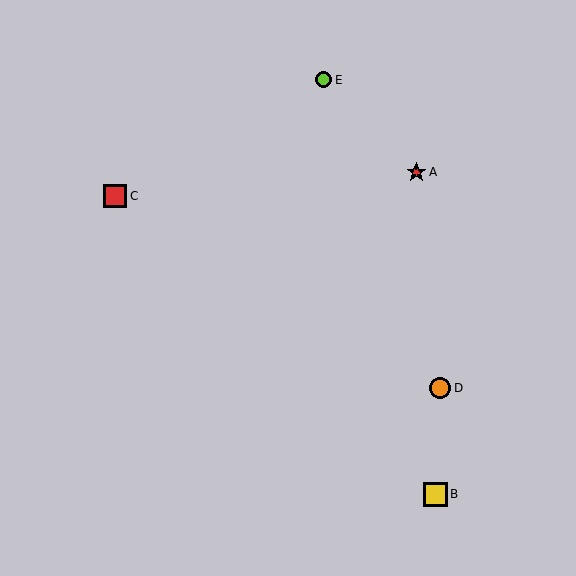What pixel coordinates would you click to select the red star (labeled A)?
Click at (416, 172) to select the red star A.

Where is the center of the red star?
The center of the red star is at (416, 172).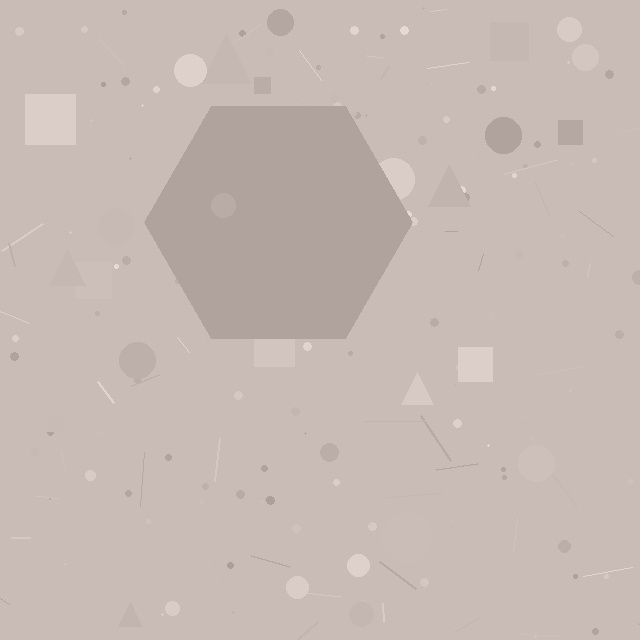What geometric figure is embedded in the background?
A hexagon is embedded in the background.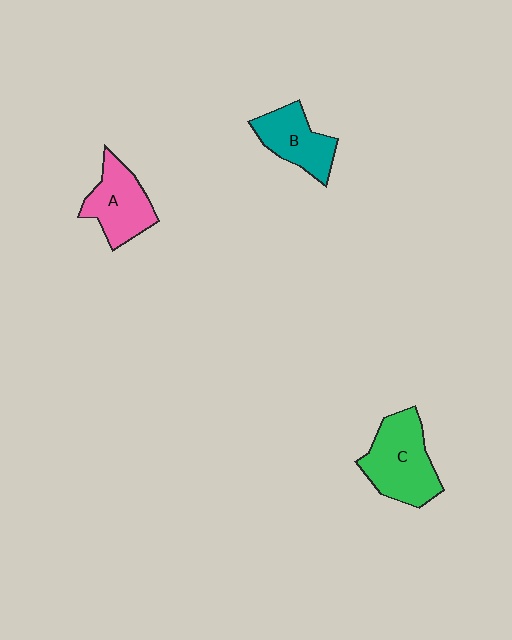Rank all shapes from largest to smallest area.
From largest to smallest: C (green), A (pink), B (teal).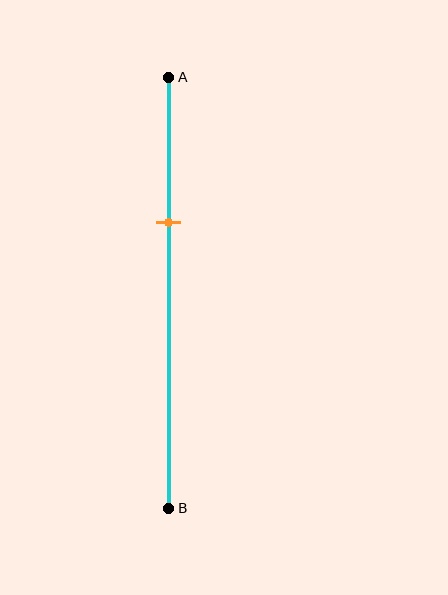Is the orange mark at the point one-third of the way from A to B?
Yes, the mark is approximately at the one-third point.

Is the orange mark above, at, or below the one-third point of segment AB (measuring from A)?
The orange mark is approximately at the one-third point of segment AB.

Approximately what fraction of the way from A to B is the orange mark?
The orange mark is approximately 35% of the way from A to B.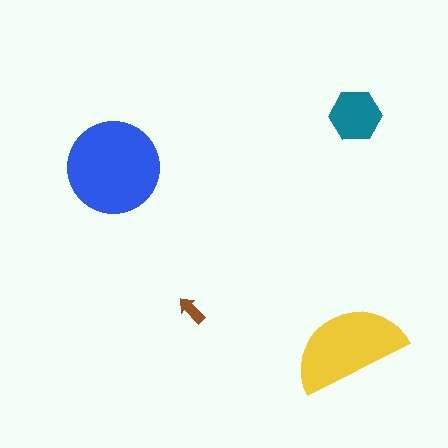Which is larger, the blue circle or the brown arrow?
The blue circle.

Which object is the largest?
The blue circle.